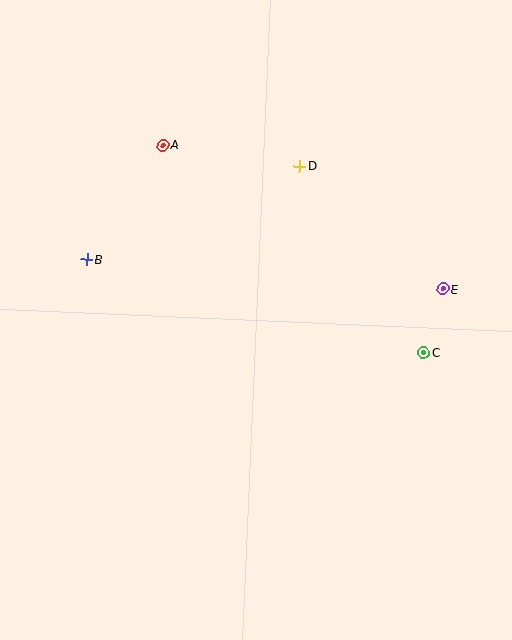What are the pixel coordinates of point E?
Point E is at (443, 289).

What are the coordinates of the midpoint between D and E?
The midpoint between D and E is at (371, 227).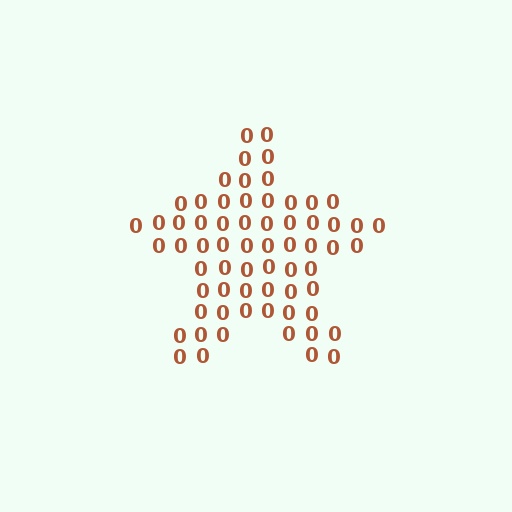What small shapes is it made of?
It is made of small digit 0's.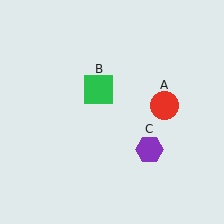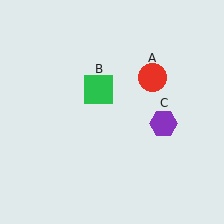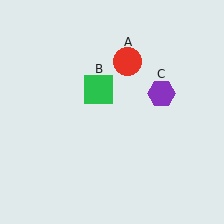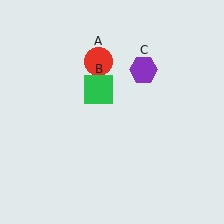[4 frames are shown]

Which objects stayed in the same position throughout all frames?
Green square (object B) remained stationary.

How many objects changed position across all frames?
2 objects changed position: red circle (object A), purple hexagon (object C).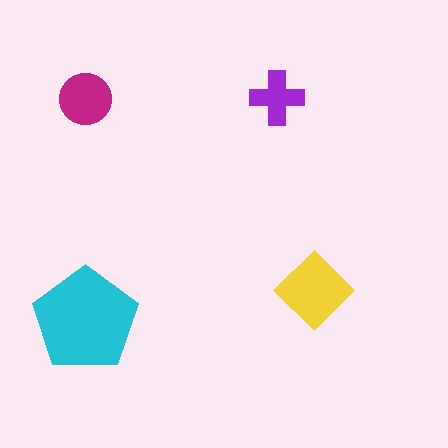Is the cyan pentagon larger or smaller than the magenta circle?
Larger.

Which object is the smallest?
The purple cross.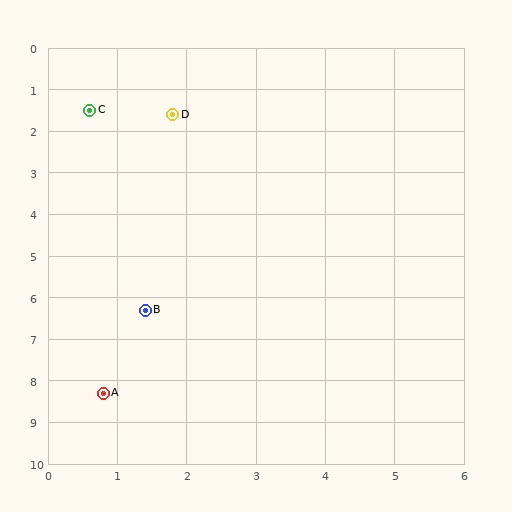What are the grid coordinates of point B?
Point B is at approximately (1.4, 6.3).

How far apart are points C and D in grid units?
Points C and D are about 1.2 grid units apart.